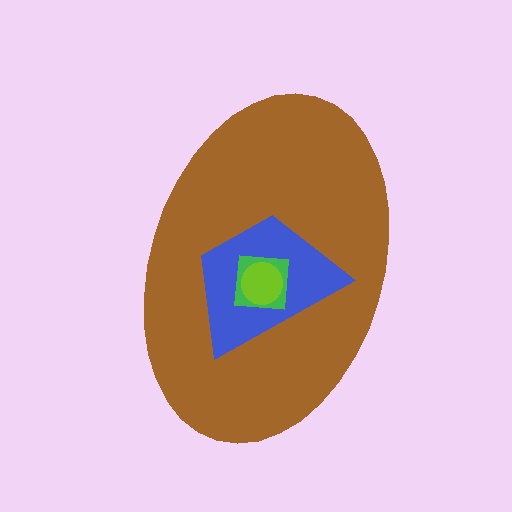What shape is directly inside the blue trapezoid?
The green square.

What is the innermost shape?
The lime circle.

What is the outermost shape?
The brown ellipse.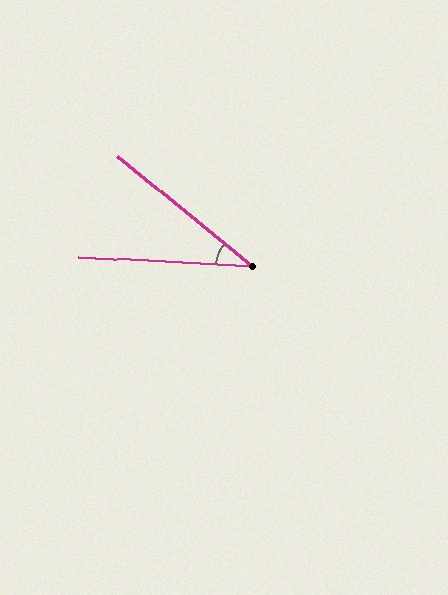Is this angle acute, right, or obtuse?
It is acute.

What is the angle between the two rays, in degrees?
Approximately 36 degrees.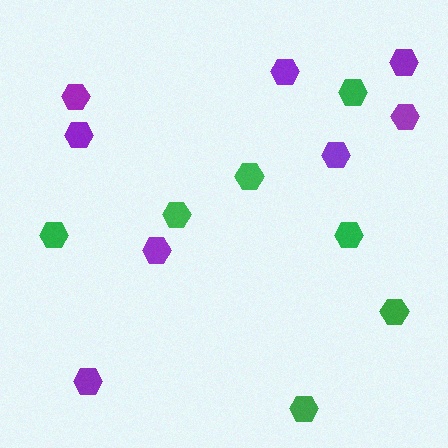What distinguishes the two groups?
There are 2 groups: one group of green hexagons (7) and one group of purple hexagons (8).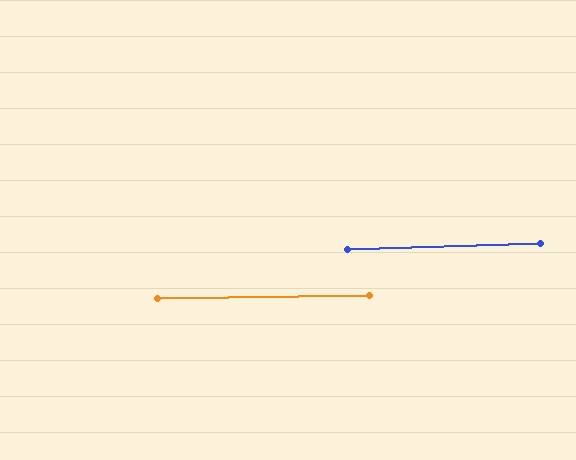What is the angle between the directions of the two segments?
Approximately 1 degree.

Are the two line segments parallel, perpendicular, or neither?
Parallel — their directions differ by only 0.9°.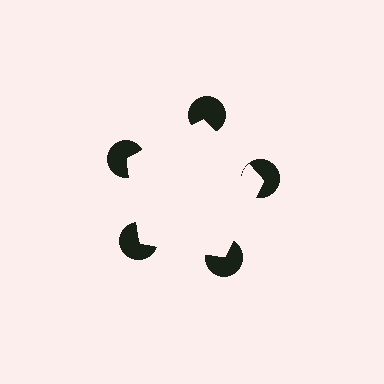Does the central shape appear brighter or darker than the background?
It typically appears slightly brighter than the background, even though no actual brightness change is drawn.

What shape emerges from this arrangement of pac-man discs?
An illusory pentagon — its edges are inferred from the aligned wedge cuts in the pac-man discs, not physically drawn.